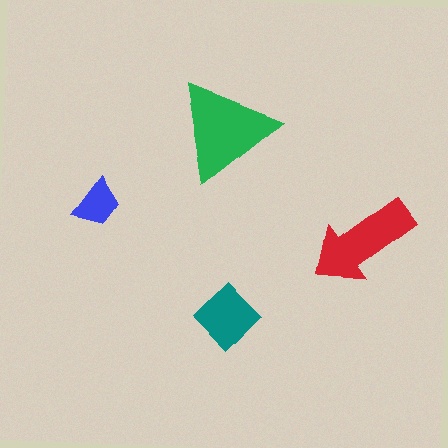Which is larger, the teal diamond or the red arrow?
The red arrow.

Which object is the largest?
The green triangle.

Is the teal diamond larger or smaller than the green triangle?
Smaller.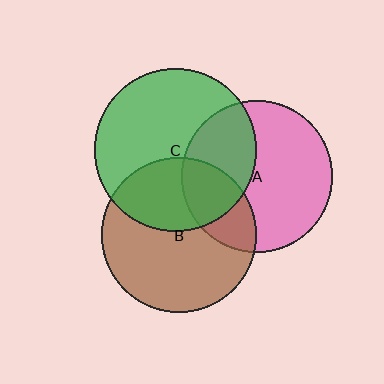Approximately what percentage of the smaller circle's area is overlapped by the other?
Approximately 35%.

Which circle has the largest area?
Circle C (green).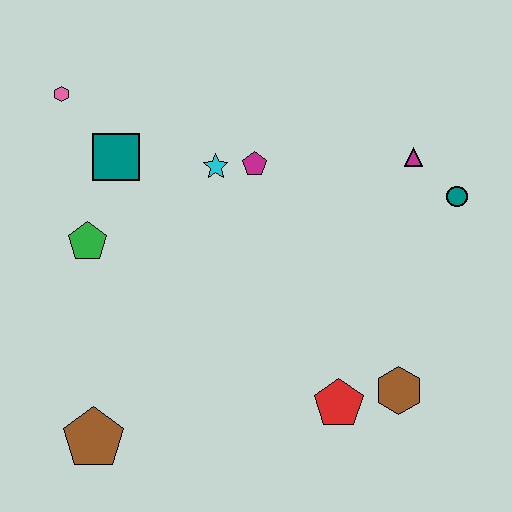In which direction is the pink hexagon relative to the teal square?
The pink hexagon is above the teal square.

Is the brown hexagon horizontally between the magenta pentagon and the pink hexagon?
No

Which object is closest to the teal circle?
The magenta triangle is closest to the teal circle.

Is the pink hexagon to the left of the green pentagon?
Yes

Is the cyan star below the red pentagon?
No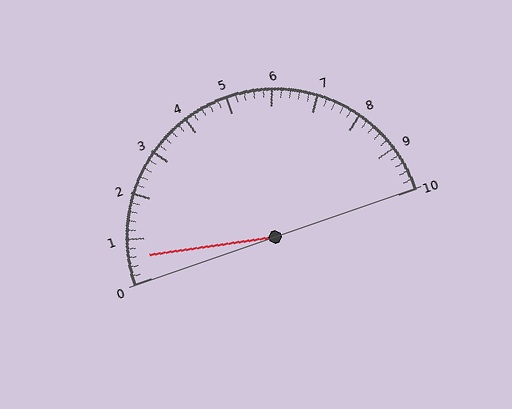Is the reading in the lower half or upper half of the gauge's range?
The reading is in the lower half of the range (0 to 10).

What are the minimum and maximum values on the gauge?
The gauge ranges from 0 to 10.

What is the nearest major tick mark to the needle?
The nearest major tick mark is 1.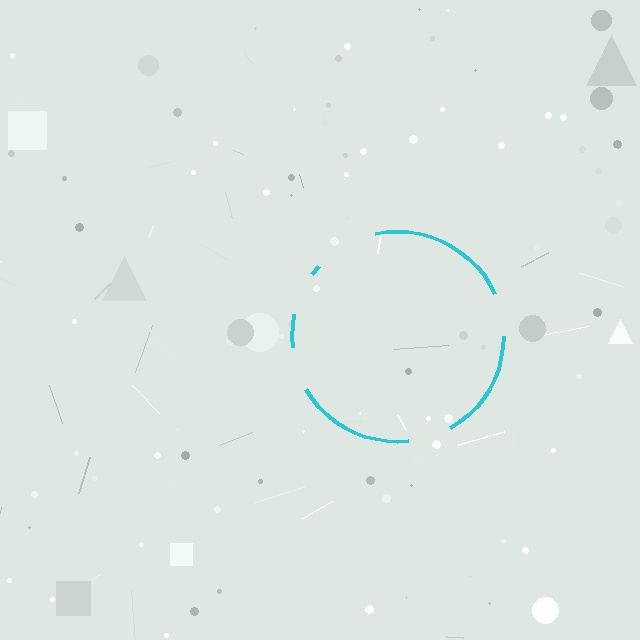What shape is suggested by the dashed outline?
The dashed outline suggests a circle.